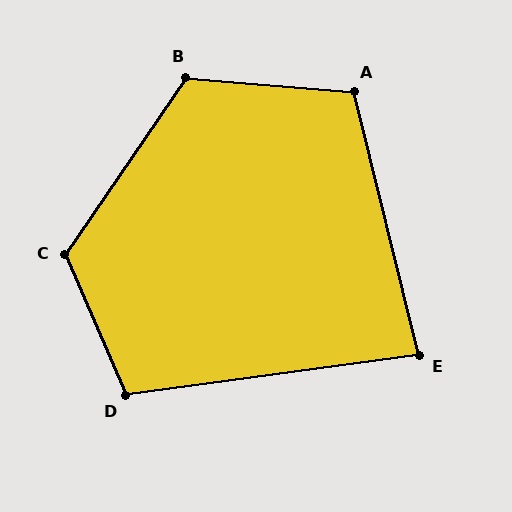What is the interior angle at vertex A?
Approximately 109 degrees (obtuse).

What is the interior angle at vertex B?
Approximately 120 degrees (obtuse).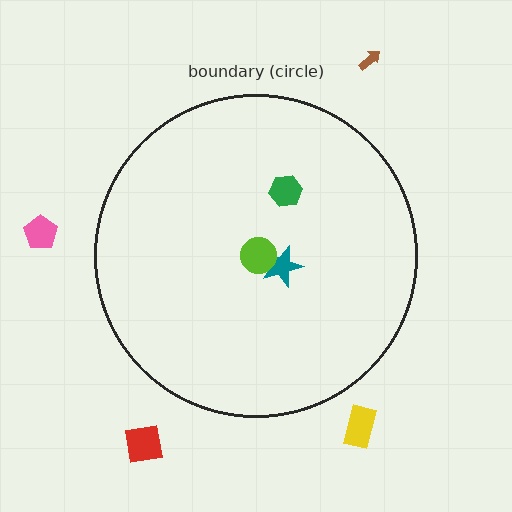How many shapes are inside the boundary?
3 inside, 4 outside.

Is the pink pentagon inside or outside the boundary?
Outside.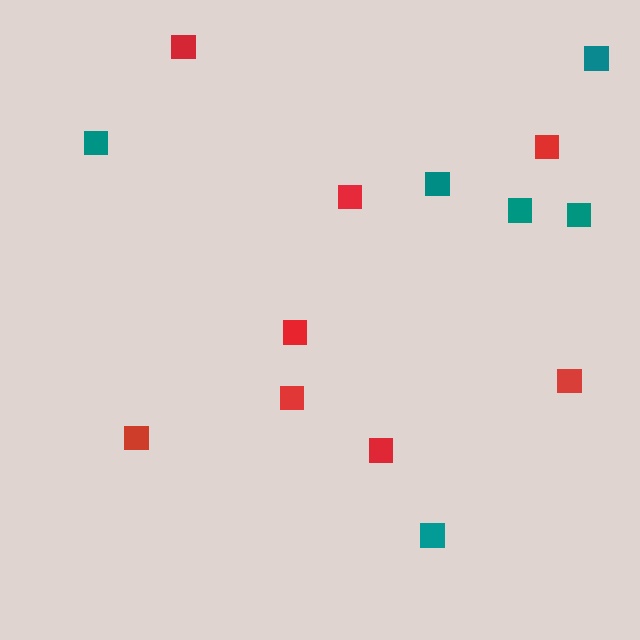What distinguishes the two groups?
There are 2 groups: one group of teal squares (6) and one group of red squares (8).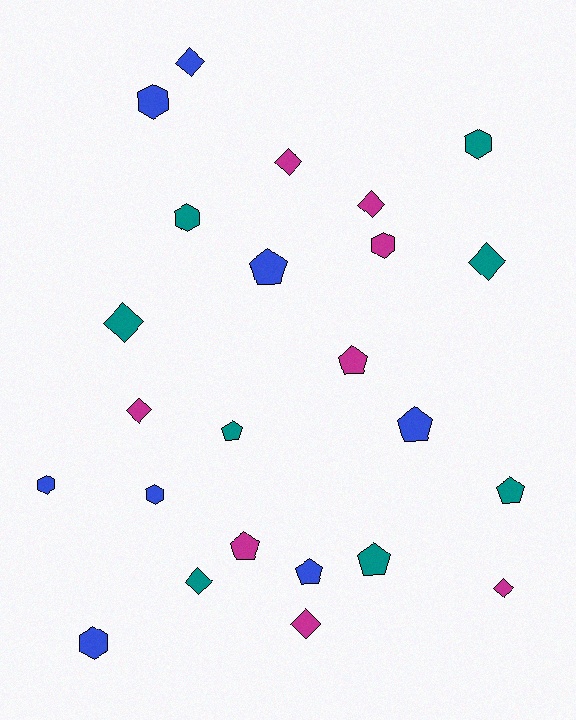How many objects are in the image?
There are 24 objects.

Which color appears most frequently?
Magenta, with 8 objects.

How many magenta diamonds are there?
There are 5 magenta diamonds.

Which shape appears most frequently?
Diamond, with 9 objects.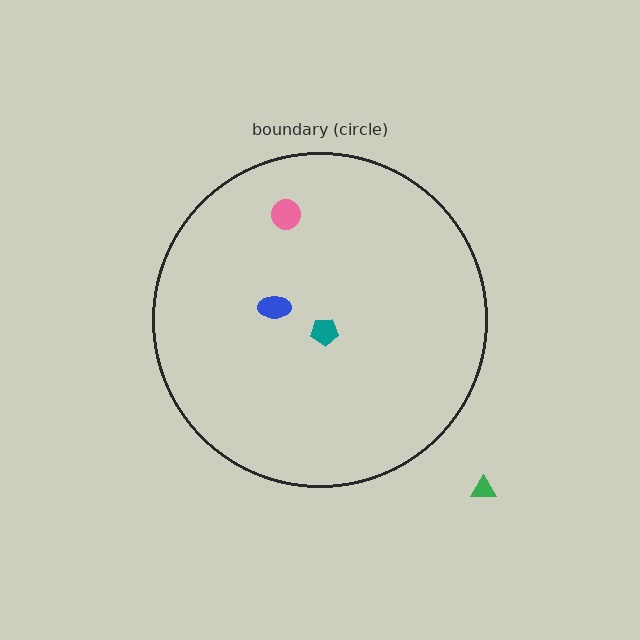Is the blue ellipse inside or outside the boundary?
Inside.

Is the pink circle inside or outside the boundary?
Inside.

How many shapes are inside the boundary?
3 inside, 1 outside.